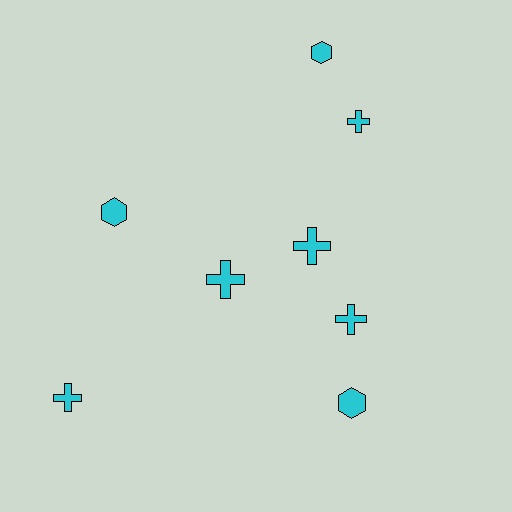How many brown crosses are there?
There are no brown crosses.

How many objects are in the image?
There are 8 objects.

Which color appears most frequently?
Cyan, with 8 objects.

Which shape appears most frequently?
Cross, with 5 objects.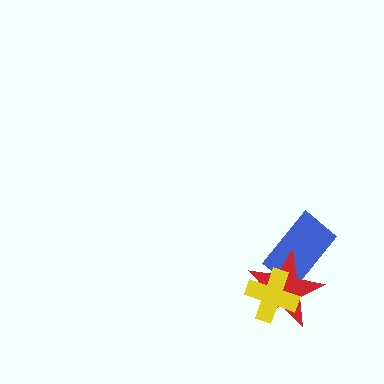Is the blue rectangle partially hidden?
Yes, it is partially covered by another shape.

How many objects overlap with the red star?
2 objects overlap with the red star.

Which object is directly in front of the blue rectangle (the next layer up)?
The red star is directly in front of the blue rectangle.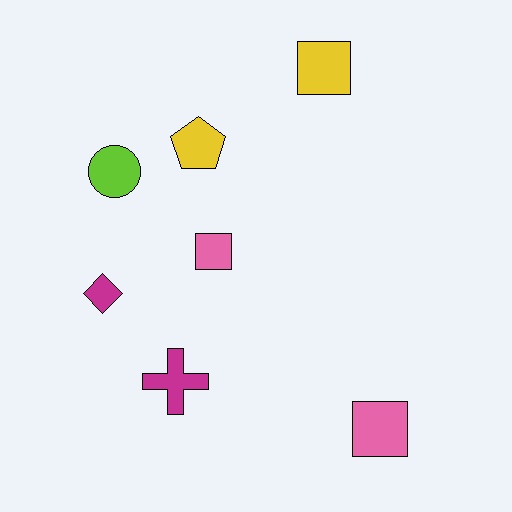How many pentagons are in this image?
There is 1 pentagon.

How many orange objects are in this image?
There are no orange objects.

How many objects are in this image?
There are 7 objects.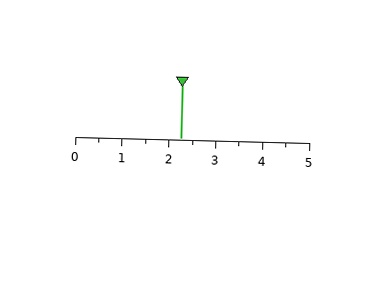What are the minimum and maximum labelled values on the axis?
The axis runs from 0 to 5.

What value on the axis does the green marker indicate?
The marker indicates approximately 2.2.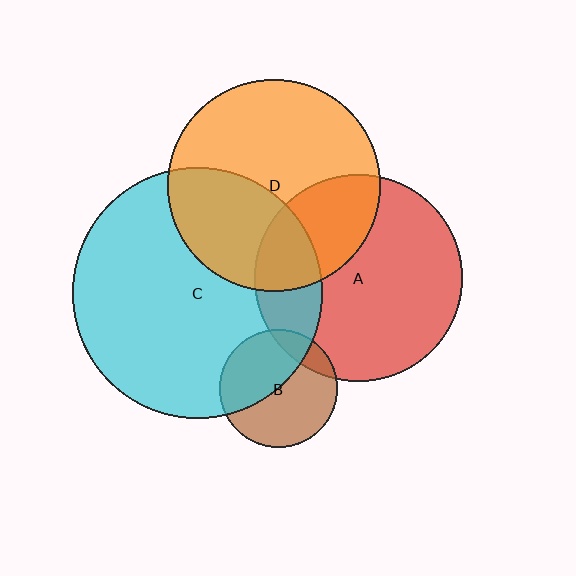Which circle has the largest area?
Circle C (cyan).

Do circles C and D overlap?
Yes.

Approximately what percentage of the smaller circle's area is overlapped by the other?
Approximately 35%.